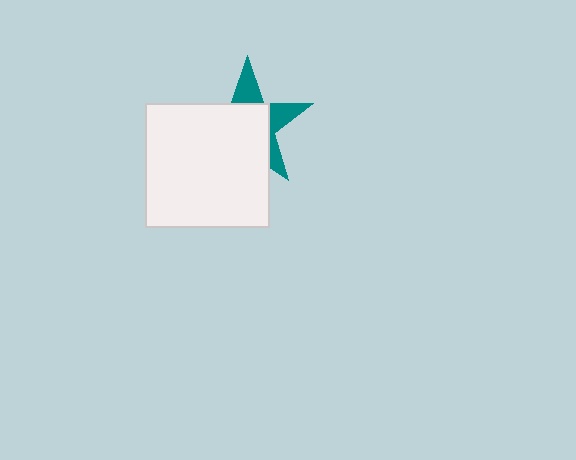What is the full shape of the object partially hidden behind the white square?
The partially hidden object is a teal star.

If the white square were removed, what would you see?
You would see the complete teal star.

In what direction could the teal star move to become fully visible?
The teal star could move toward the upper-right. That would shift it out from behind the white square entirely.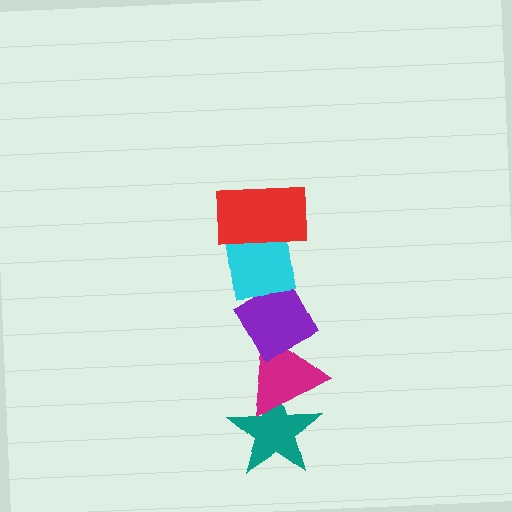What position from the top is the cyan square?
The cyan square is 2nd from the top.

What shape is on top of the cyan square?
The red rectangle is on top of the cyan square.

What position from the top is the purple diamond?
The purple diamond is 3rd from the top.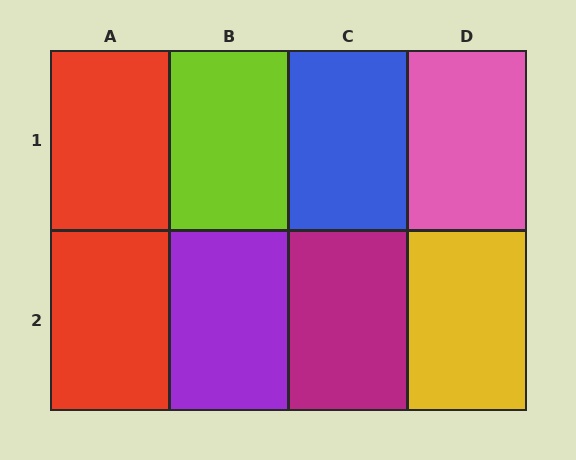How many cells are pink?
1 cell is pink.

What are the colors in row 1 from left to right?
Red, lime, blue, pink.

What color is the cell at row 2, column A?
Red.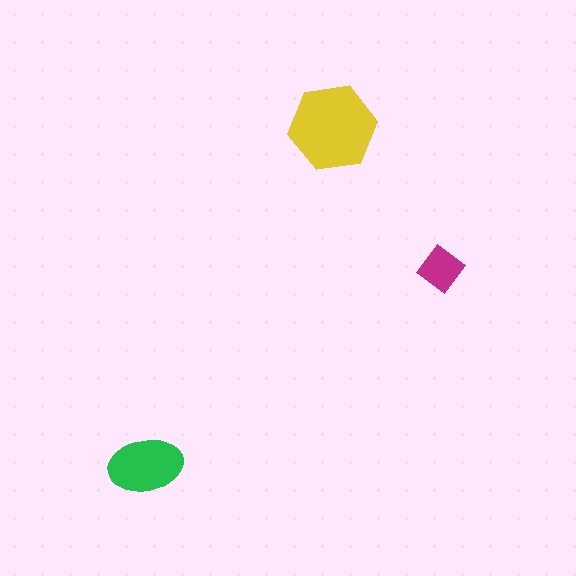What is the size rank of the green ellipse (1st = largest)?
2nd.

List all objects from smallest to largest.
The magenta diamond, the green ellipse, the yellow hexagon.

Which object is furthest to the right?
The magenta diamond is rightmost.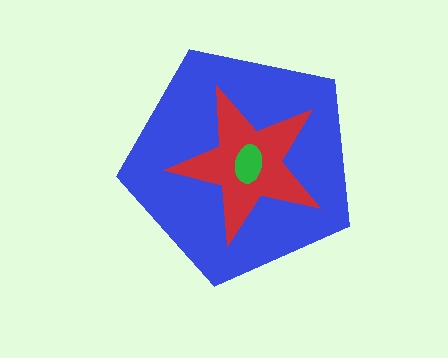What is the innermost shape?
The green ellipse.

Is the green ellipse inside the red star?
Yes.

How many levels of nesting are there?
3.